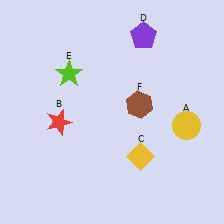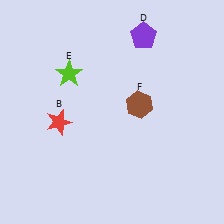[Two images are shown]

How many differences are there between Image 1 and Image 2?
There are 2 differences between the two images.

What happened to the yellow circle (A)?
The yellow circle (A) was removed in Image 2. It was in the bottom-right area of Image 1.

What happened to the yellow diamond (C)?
The yellow diamond (C) was removed in Image 2. It was in the bottom-right area of Image 1.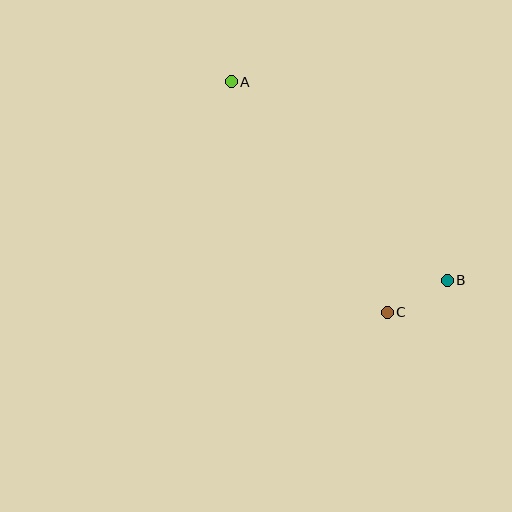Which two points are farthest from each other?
Points A and B are farthest from each other.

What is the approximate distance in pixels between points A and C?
The distance between A and C is approximately 279 pixels.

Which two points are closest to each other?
Points B and C are closest to each other.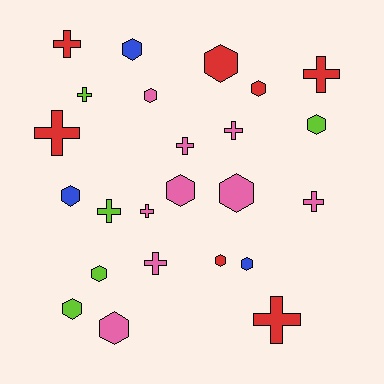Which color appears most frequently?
Pink, with 9 objects.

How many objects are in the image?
There are 24 objects.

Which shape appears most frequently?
Hexagon, with 13 objects.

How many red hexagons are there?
There are 3 red hexagons.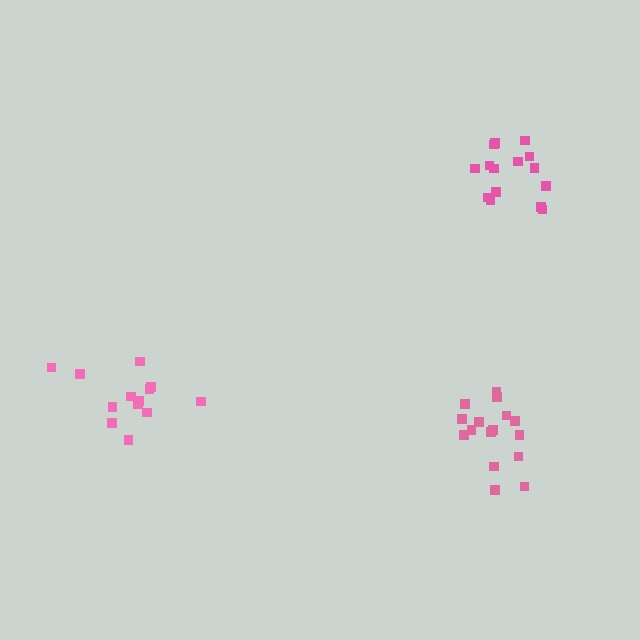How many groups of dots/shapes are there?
There are 3 groups.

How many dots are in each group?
Group 1: 13 dots, Group 2: 15 dots, Group 3: 16 dots (44 total).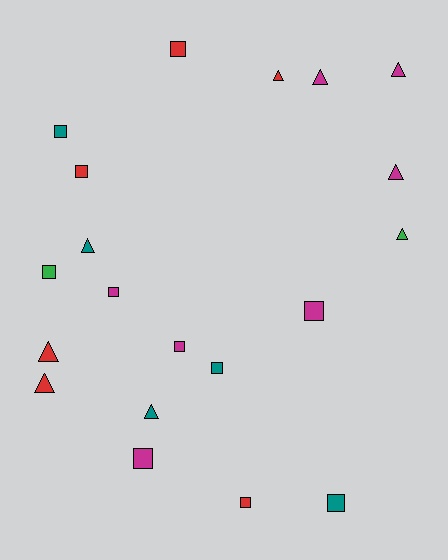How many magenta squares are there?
There are 4 magenta squares.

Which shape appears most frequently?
Square, with 11 objects.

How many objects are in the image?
There are 20 objects.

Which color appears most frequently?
Magenta, with 7 objects.